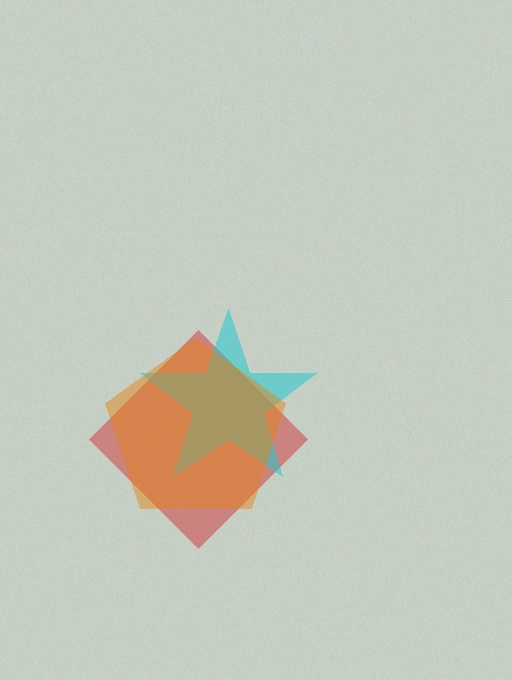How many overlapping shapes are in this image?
There are 3 overlapping shapes in the image.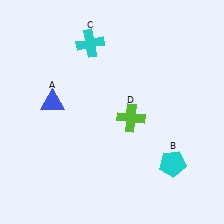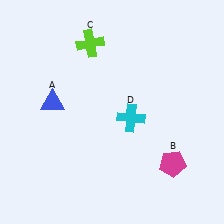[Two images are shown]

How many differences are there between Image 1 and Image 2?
There are 3 differences between the two images.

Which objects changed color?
B changed from cyan to magenta. C changed from cyan to lime. D changed from lime to cyan.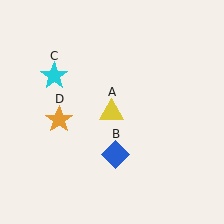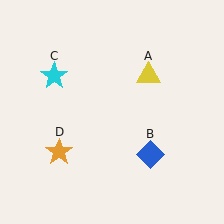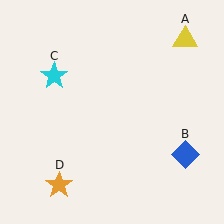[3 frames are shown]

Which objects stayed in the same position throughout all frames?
Cyan star (object C) remained stationary.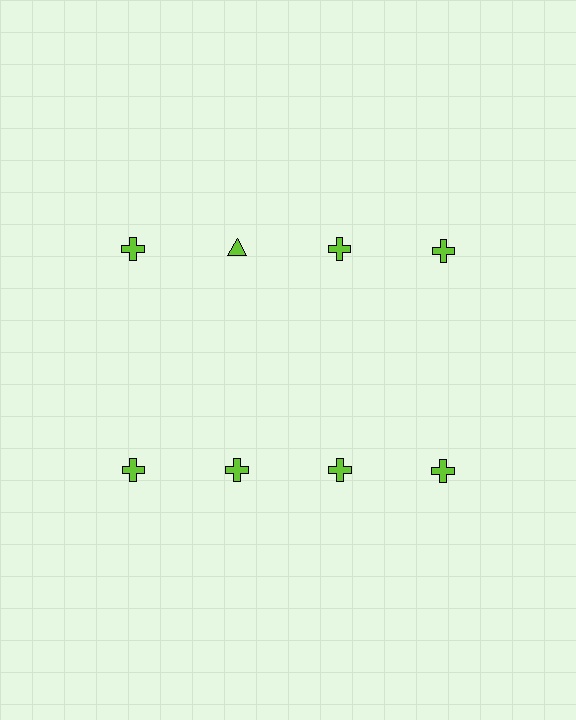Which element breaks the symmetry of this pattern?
The lime triangle in the top row, second from left column breaks the symmetry. All other shapes are lime crosses.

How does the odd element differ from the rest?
It has a different shape: triangle instead of cross.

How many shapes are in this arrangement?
There are 8 shapes arranged in a grid pattern.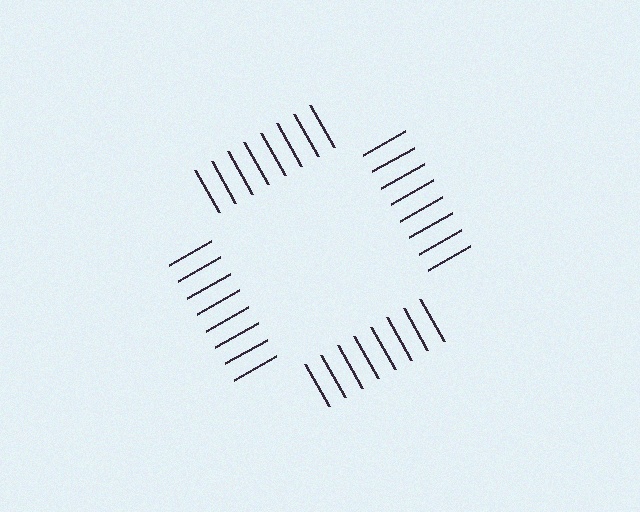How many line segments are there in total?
32 — 8 along each of the 4 edges.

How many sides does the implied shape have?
4 sides — the line-ends trace a square.